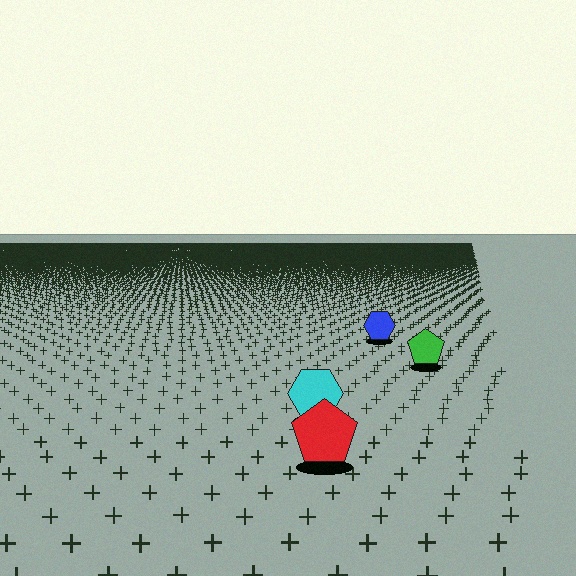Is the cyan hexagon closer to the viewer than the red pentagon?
No. The red pentagon is closer — you can tell from the texture gradient: the ground texture is coarser near it.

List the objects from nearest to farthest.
From nearest to farthest: the red pentagon, the cyan hexagon, the green pentagon, the blue hexagon.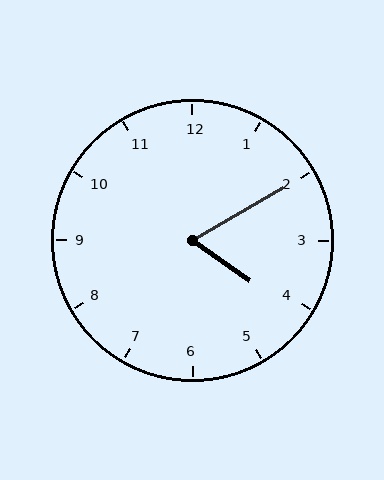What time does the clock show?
4:10.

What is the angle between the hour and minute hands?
Approximately 65 degrees.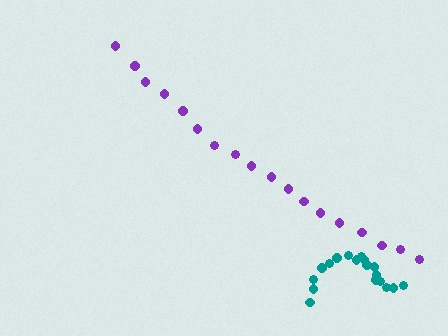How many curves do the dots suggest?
There are 2 distinct paths.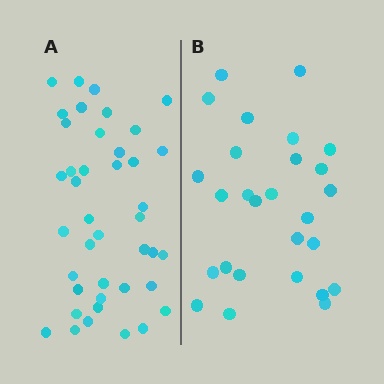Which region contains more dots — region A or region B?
Region A (the left region) has more dots.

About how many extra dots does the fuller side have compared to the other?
Region A has approximately 15 more dots than region B.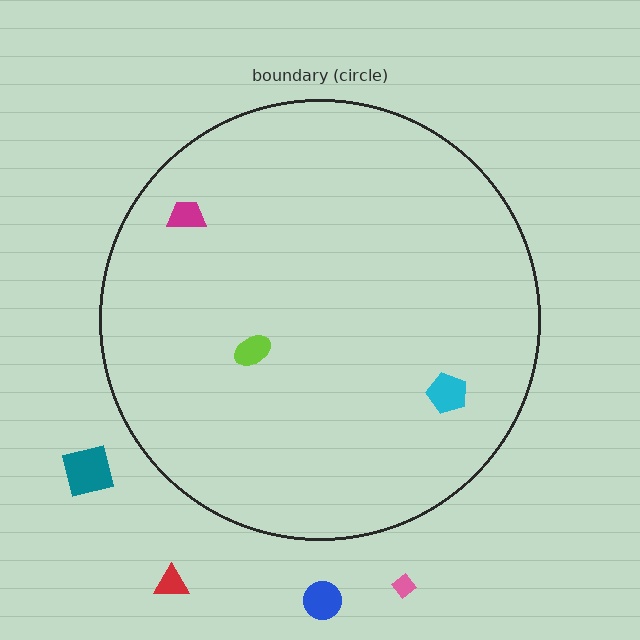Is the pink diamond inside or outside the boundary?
Outside.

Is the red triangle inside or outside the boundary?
Outside.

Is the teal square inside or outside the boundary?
Outside.